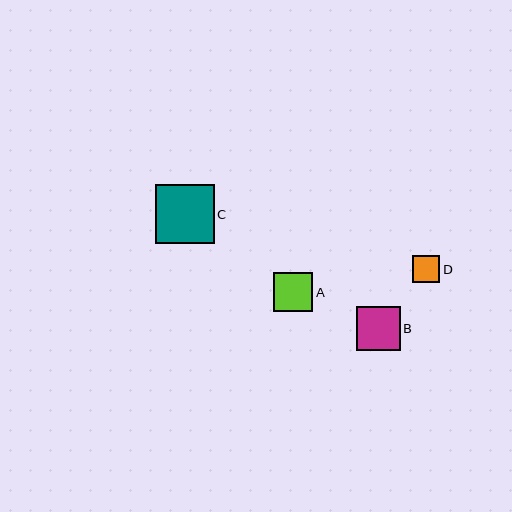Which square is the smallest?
Square D is the smallest with a size of approximately 28 pixels.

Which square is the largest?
Square C is the largest with a size of approximately 59 pixels.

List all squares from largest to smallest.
From largest to smallest: C, B, A, D.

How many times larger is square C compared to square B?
Square C is approximately 1.4 times the size of square B.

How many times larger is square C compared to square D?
Square C is approximately 2.1 times the size of square D.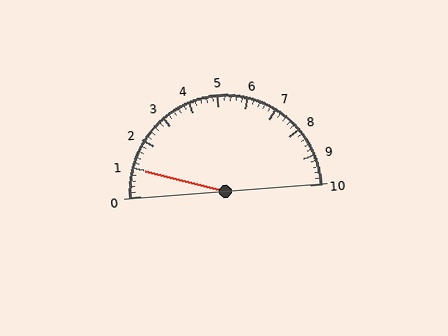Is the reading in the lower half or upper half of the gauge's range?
The reading is in the lower half of the range (0 to 10).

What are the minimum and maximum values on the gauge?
The gauge ranges from 0 to 10.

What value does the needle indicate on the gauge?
The needle indicates approximately 1.0.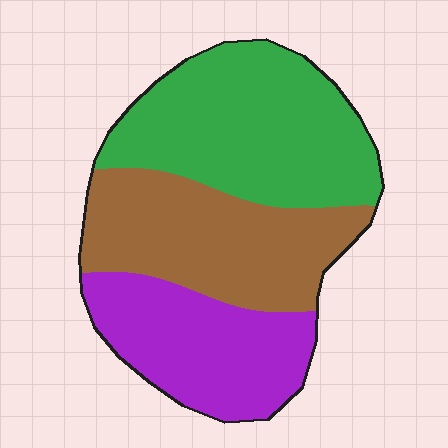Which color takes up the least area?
Purple, at roughly 30%.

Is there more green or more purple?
Green.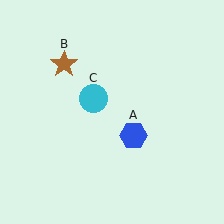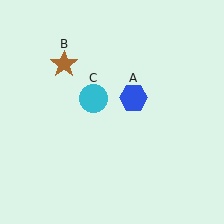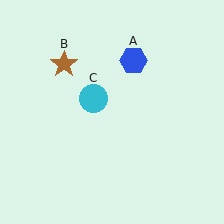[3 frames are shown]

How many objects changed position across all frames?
1 object changed position: blue hexagon (object A).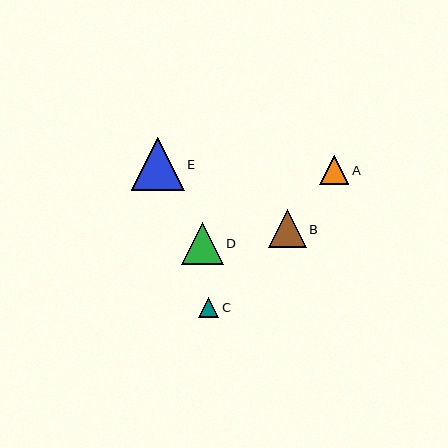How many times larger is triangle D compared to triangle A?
Triangle D is approximately 1.5 times the size of triangle A.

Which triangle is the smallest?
Triangle C is the smallest with a size of approximately 20 pixels.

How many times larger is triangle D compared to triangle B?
Triangle D is approximately 1.1 times the size of triangle B.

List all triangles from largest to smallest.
From largest to smallest: E, D, B, A, C.